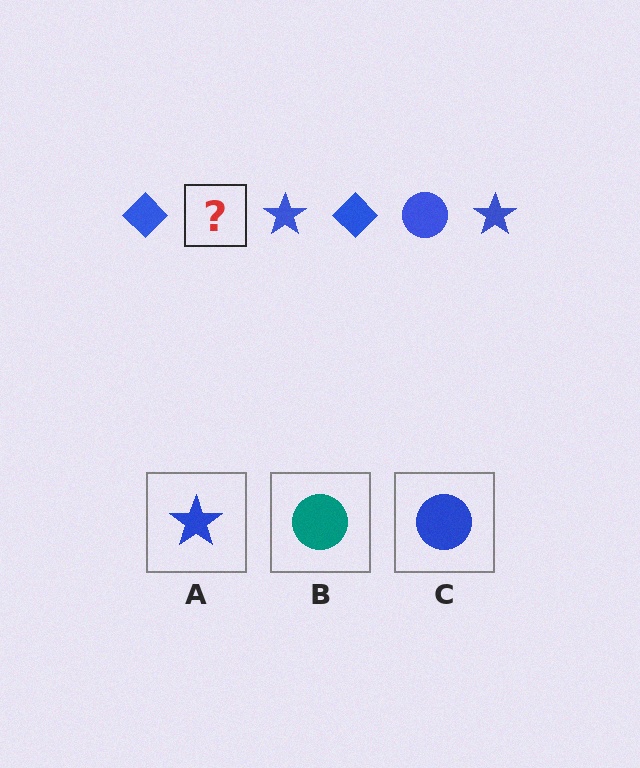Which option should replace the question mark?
Option C.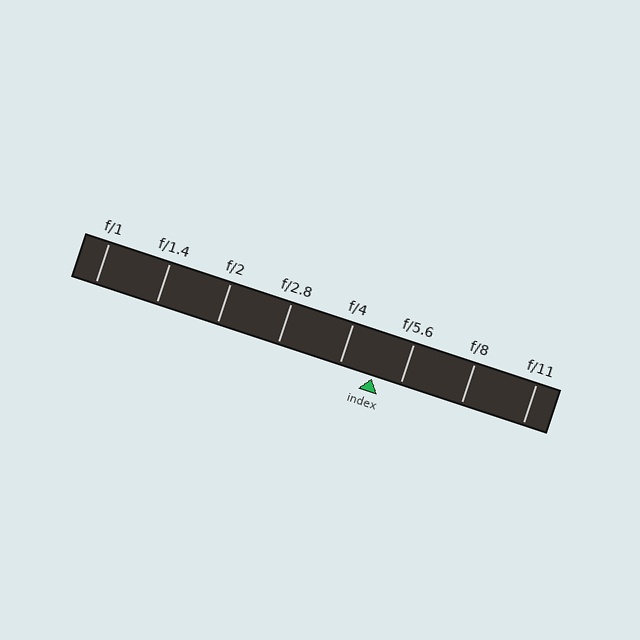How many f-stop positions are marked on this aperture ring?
There are 8 f-stop positions marked.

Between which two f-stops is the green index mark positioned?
The index mark is between f/4 and f/5.6.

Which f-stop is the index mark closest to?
The index mark is closest to f/5.6.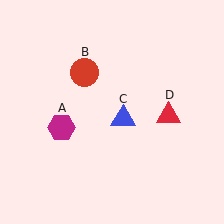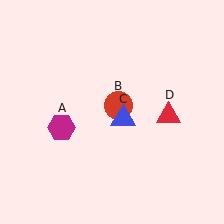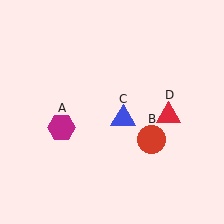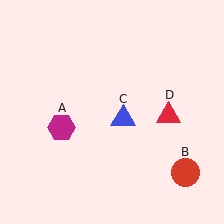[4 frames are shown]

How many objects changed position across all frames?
1 object changed position: red circle (object B).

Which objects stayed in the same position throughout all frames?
Magenta hexagon (object A) and blue triangle (object C) and red triangle (object D) remained stationary.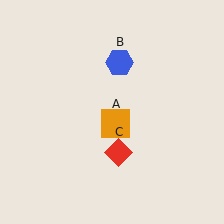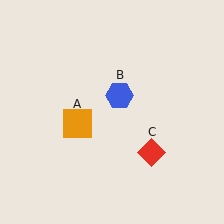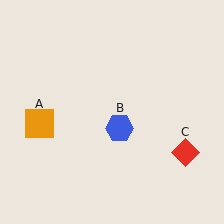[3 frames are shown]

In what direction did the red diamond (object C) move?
The red diamond (object C) moved right.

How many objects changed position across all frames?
3 objects changed position: orange square (object A), blue hexagon (object B), red diamond (object C).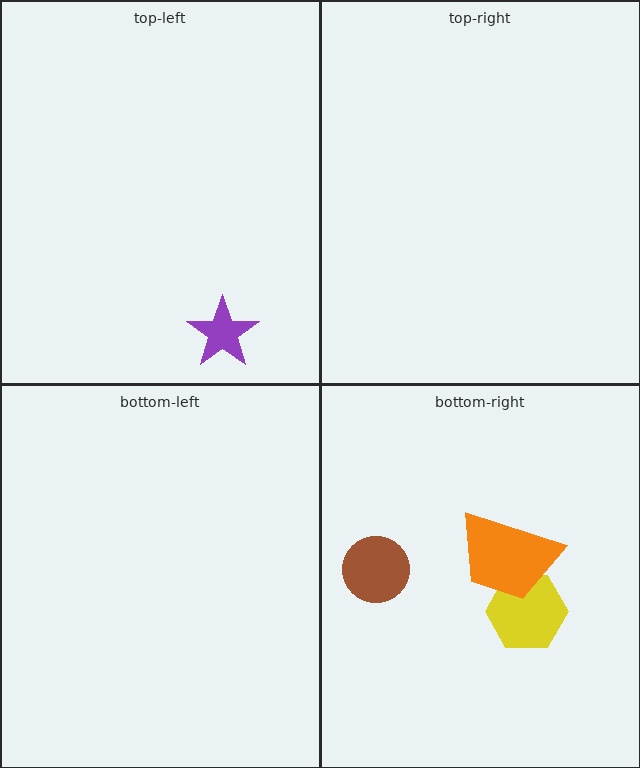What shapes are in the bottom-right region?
The yellow hexagon, the brown circle, the orange trapezoid.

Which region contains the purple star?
The top-left region.